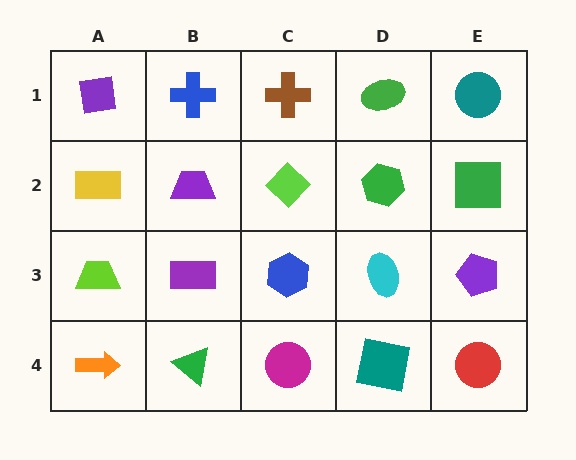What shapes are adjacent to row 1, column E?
A green square (row 2, column E), a green ellipse (row 1, column D).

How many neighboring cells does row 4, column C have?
3.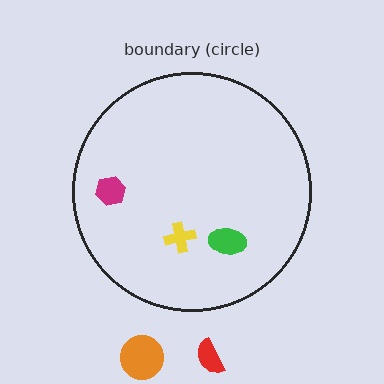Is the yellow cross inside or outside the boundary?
Inside.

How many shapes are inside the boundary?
3 inside, 2 outside.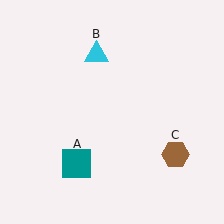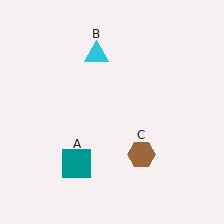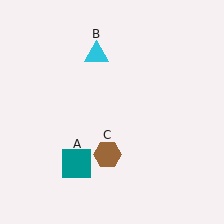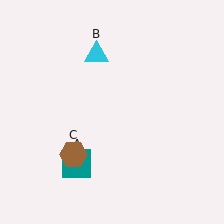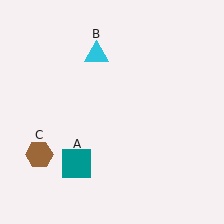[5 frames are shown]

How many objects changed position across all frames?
1 object changed position: brown hexagon (object C).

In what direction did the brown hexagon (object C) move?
The brown hexagon (object C) moved left.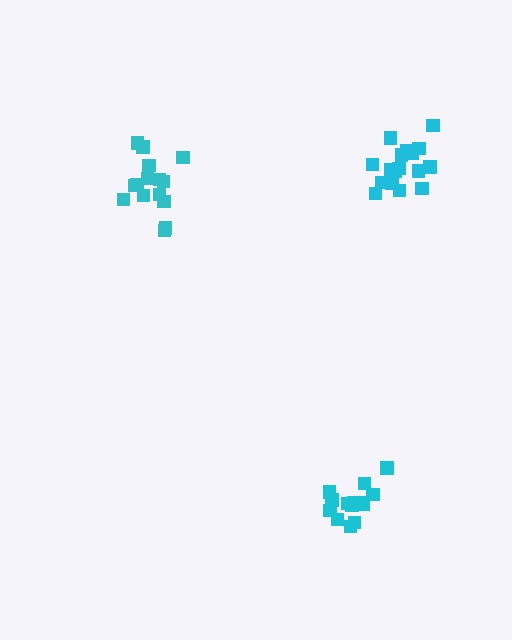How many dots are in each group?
Group 1: 18 dots, Group 2: 14 dots, Group 3: 15 dots (47 total).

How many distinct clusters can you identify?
There are 3 distinct clusters.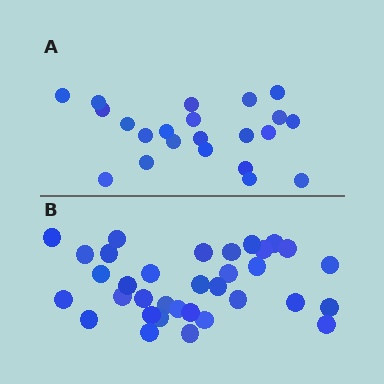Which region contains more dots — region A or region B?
Region B (the bottom region) has more dots.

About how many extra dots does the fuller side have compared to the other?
Region B has roughly 12 or so more dots than region A.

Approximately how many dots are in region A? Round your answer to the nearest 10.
About 20 dots. (The exact count is 22, which rounds to 20.)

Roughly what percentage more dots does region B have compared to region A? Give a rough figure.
About 55% more.